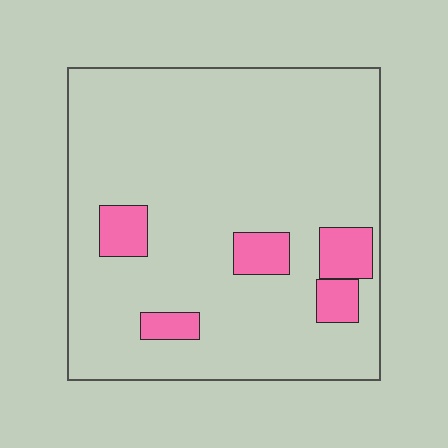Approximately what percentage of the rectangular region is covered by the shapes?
Approximately 10%.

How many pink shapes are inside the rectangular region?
5.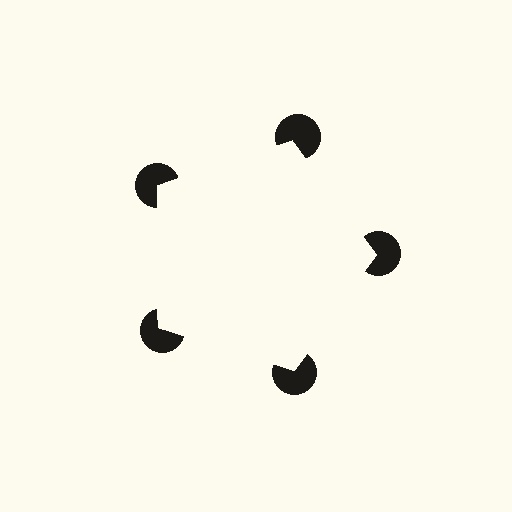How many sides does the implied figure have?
5 sides.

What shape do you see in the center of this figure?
An illusory pentagon — its edges are inferred from the aligned wedge cuts in the pac-man discs, not physically drawn.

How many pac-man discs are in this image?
There are 5 — one at each vertex of the illusory pentagon.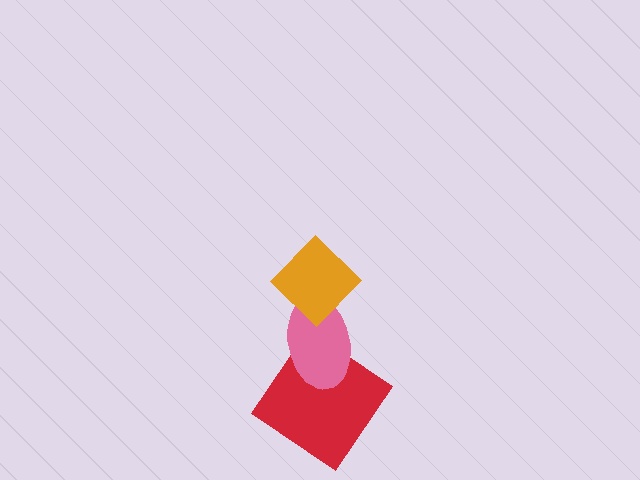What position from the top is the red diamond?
The red diamond is 3rd from the top.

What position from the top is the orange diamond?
The orange diamond is 1st from the top.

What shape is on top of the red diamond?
The pink ellipse is on top of the red diamond.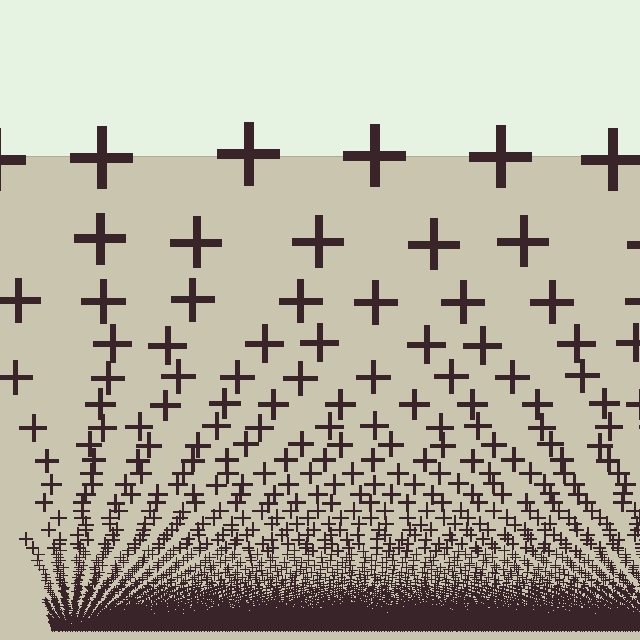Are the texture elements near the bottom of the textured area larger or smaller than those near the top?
Smaller. The gradient is inverted — elements near the bottom are smaller and denser.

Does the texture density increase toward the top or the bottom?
Density increases toward the bottom.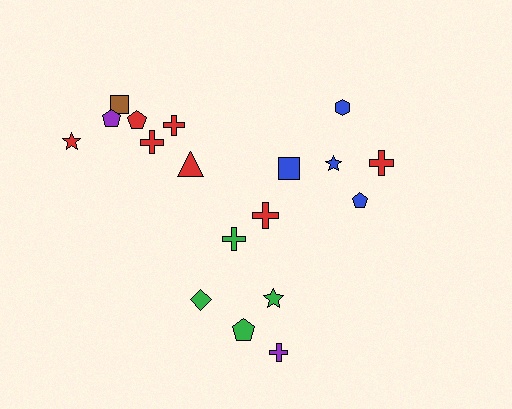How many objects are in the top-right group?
There are 5 objects.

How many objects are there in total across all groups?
There are 18 objects.